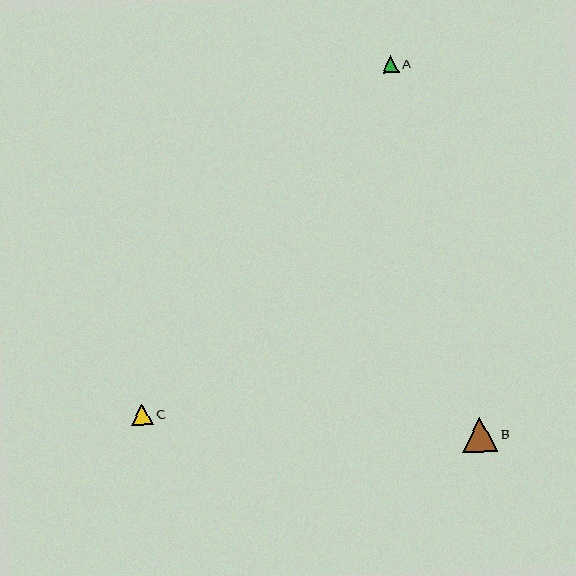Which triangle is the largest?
Triangle B is the largest with a size of approximately 36 pixels.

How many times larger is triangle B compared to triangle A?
Triangle B is approximately 2.1 times the size of triangle A.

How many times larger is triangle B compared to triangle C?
Triangle B is approximately 1.6 times the size of triangle C.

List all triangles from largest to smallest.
From largest to smallest: B, C, A.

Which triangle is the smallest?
Triangle A is the smallest with a size of approximately 17 pixels.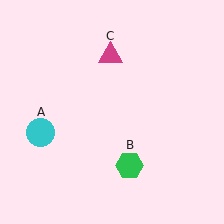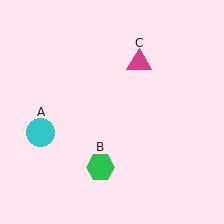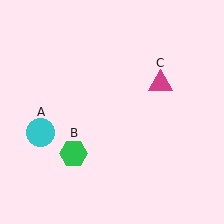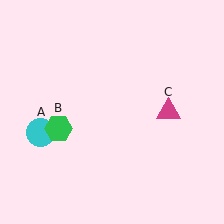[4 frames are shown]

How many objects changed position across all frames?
2 objects changed position: green hexagon (object B), magenta triangle (object C).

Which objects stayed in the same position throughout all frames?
Cyan circle (object A) remained stationary.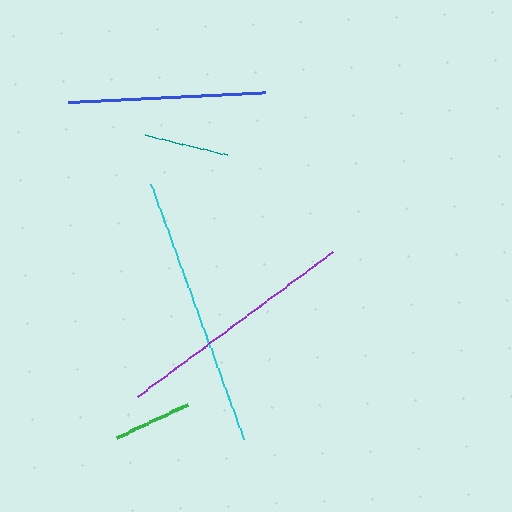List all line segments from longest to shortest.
From longest to shortest: cyan, purple, blue, teal, green.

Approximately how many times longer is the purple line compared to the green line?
The purple line is approximately 3.1 times the length of the green line.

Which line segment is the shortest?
The green line is the shortest at approximately 79 pixels.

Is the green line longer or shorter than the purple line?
The purple line is longer than the green line.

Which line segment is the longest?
The cyan line is the longest at approximately 271 pixels.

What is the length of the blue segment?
The blue segment is approximately 197 pixels long.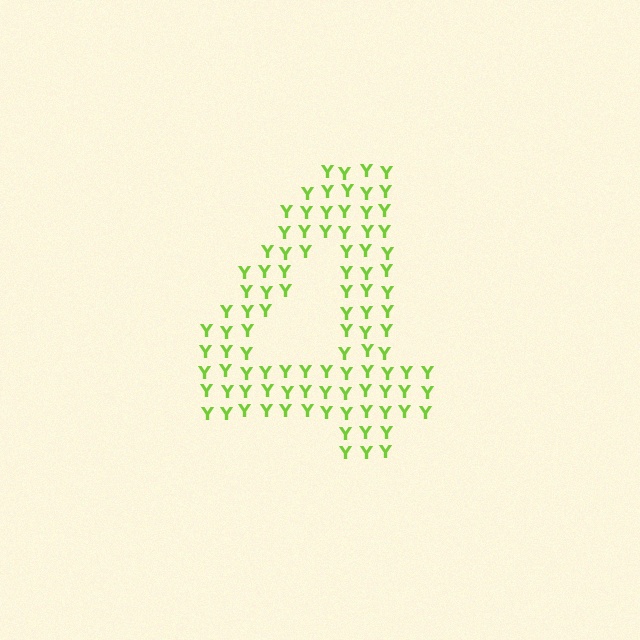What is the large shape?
The large shape is the digit 4.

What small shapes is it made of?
It is made of small letter Y's.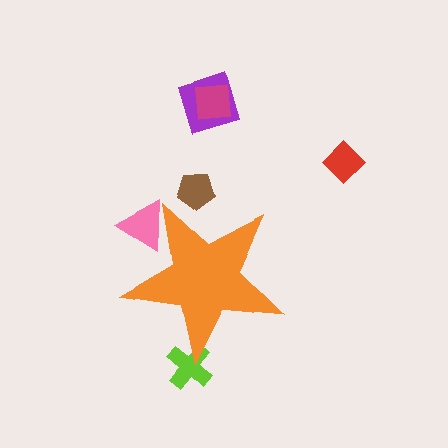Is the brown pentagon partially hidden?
Yes, the brown pentagon is partially hidden behind the orange star.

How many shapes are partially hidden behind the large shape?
3 shapes are partially hidden.